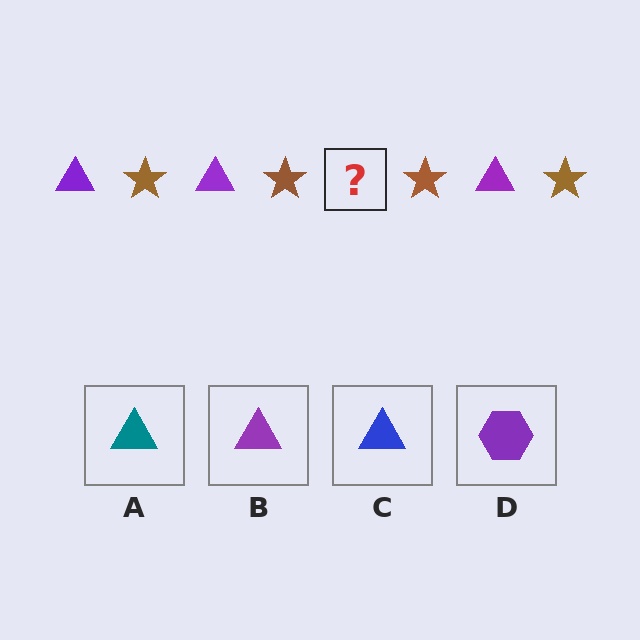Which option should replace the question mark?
Option B.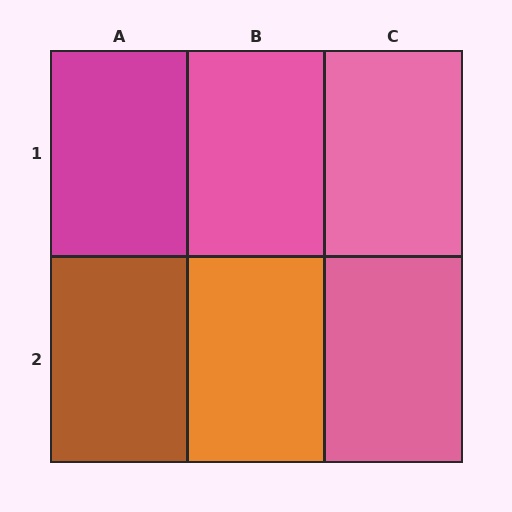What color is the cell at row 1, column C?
Pink.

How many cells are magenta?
1 cell is magenta.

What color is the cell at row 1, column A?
Magenta.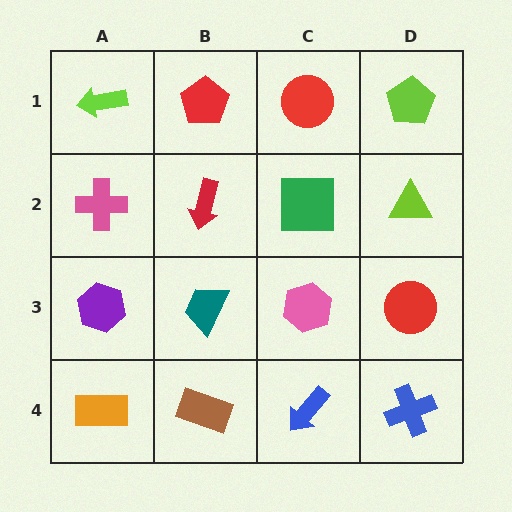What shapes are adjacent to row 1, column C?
A green square (row 2, column C), a red pentagon (row 1, column B), a lime pentagon (row 1, column D).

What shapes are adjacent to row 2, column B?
A red pentagon (row 1, column B), a teal trapezoid (row 3, column B), a pink cross (row 2, column A), a green square (row 2, column C).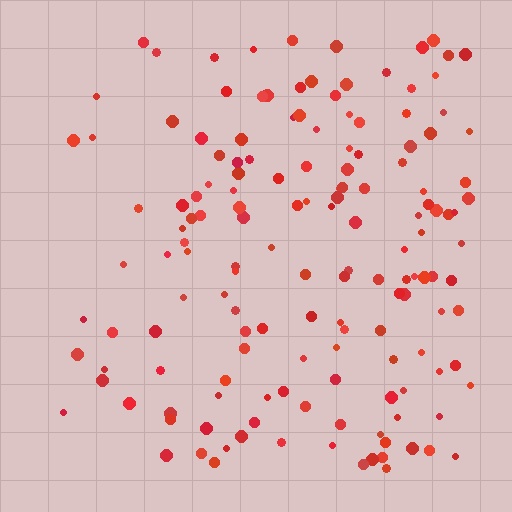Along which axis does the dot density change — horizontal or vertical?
Horizontal.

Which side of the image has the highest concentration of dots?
The right.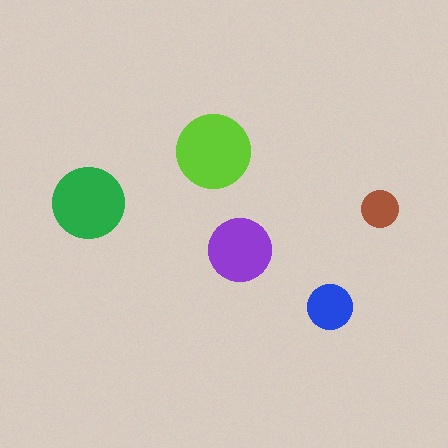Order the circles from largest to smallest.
the lime one, the green one, the purple one, the blue one, the brown one.